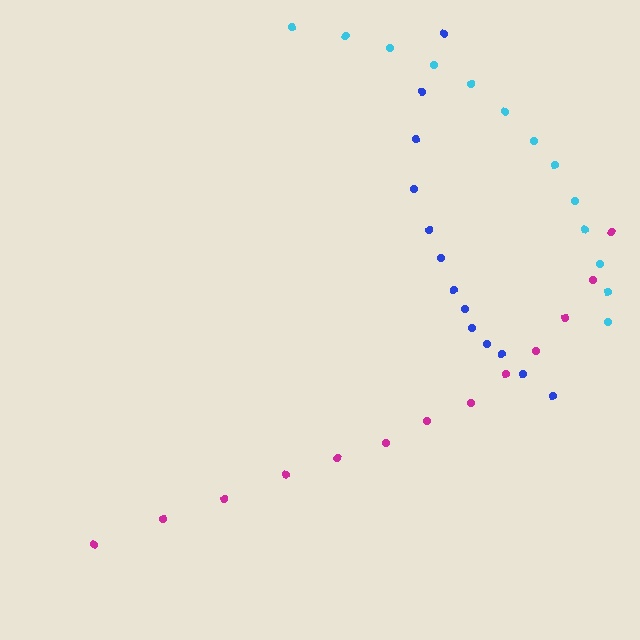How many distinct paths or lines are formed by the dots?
There are 3 distinct paths.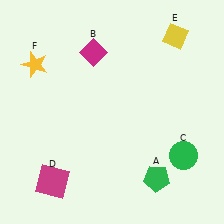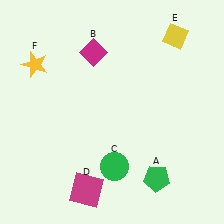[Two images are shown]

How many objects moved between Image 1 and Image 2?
2 objects moved between the two images.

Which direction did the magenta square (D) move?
The magenta square (D) moved right.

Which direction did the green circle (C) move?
The green circle (C) moved left.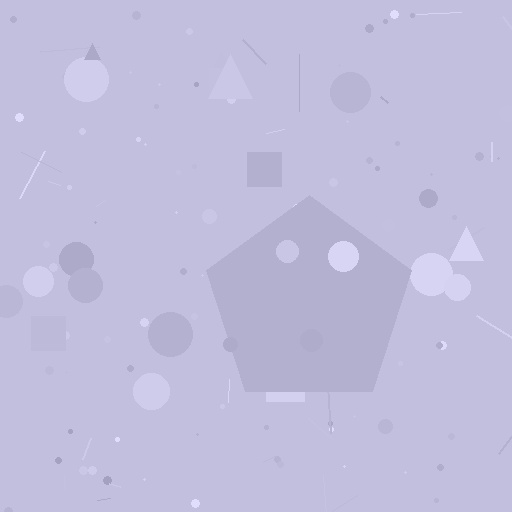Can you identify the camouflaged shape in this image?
The camouflaged shape is a pentagon.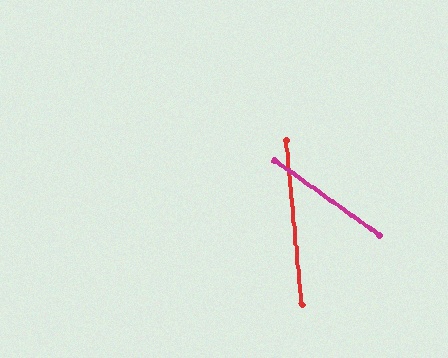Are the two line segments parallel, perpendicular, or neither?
Neither parallel nor perpendicular — they differ by about 49°.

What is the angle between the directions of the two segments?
Approximately 49 degrees.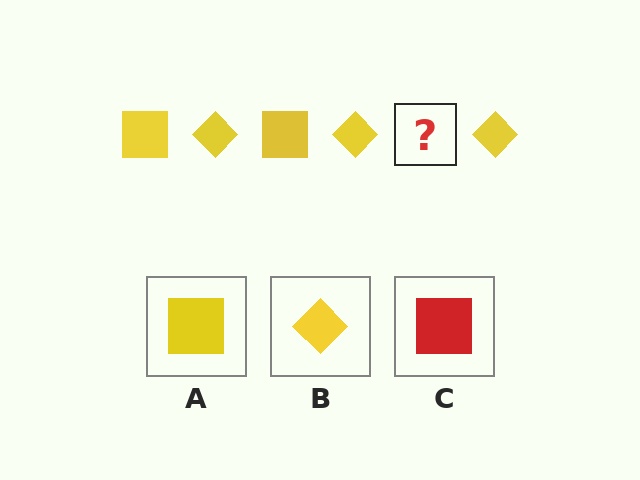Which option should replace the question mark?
Option A.